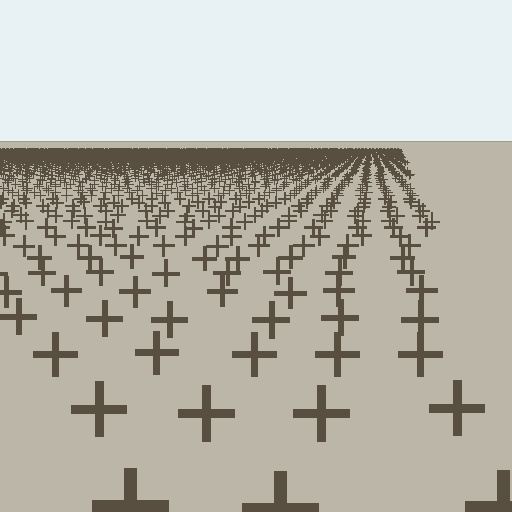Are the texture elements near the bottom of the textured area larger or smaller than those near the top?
Larger. Near the bottom, elements are closer to the viewer and appear at a bigger on-screen size.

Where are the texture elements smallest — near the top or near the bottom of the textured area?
Near the top.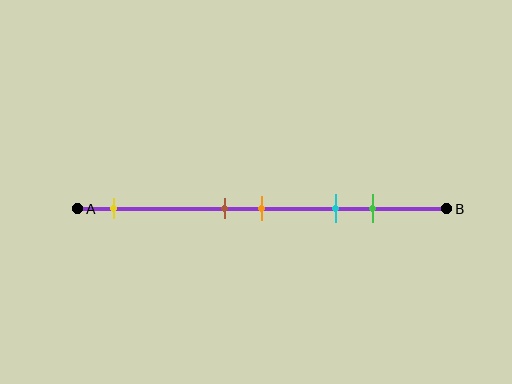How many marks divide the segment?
There are 5 marks dividing the segment.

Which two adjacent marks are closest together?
The brown and orange marks are the closest adjacent pair.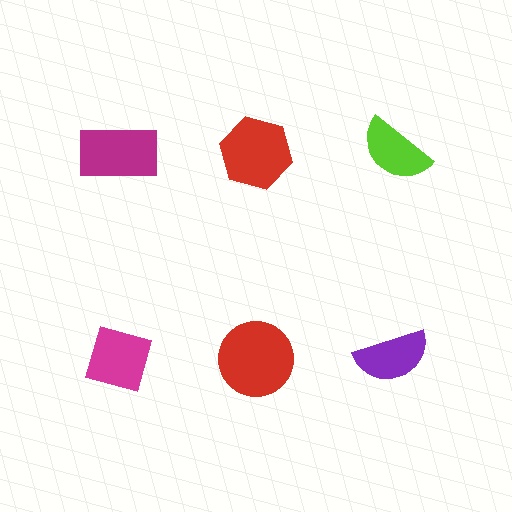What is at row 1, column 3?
A lime semicircle.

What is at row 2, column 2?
A red circle.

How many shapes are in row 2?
3 shapes.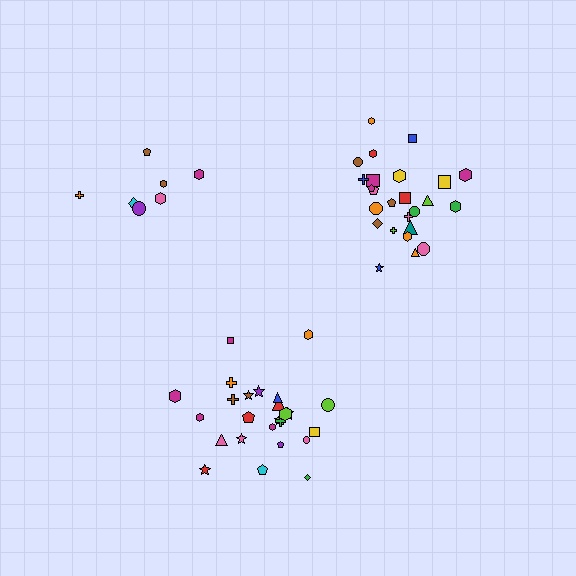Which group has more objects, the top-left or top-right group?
The top-right group.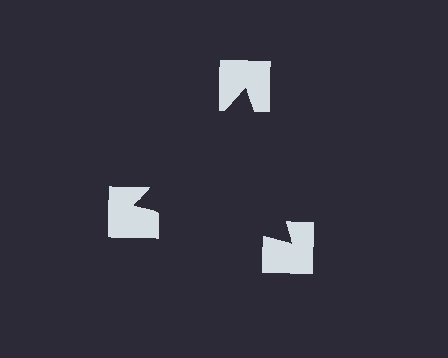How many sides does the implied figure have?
3 sides.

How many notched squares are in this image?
There are 3 — one at each vertex of the illusory triangle.